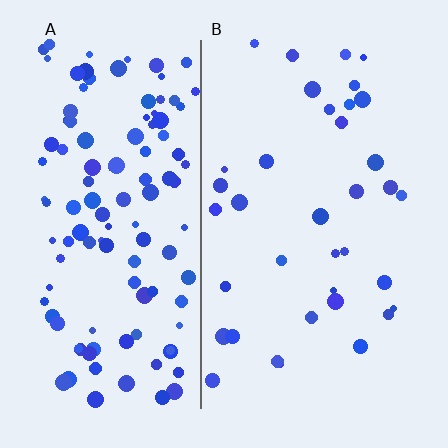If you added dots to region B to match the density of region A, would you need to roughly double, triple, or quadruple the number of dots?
Approximately triple.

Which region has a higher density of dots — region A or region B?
A (the left).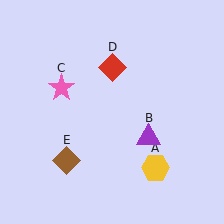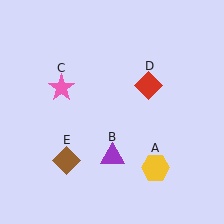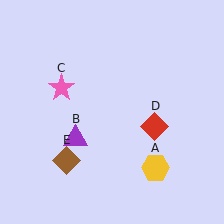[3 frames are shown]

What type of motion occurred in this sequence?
The purple triangle (object B), red diamond (object D) rotated clockwise around the center of the scene.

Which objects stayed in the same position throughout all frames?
Yellow hexagon (object A) and pink star (object C) and brown diamond (object E) remained stationary.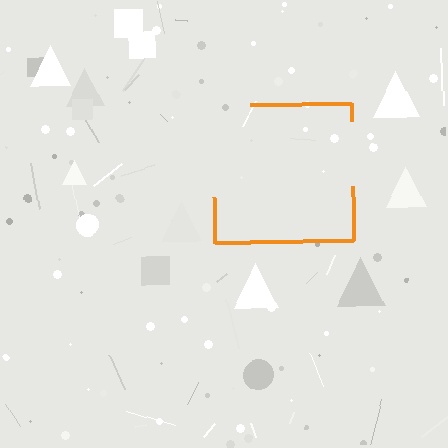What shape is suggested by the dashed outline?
The dashed outline suggests a square.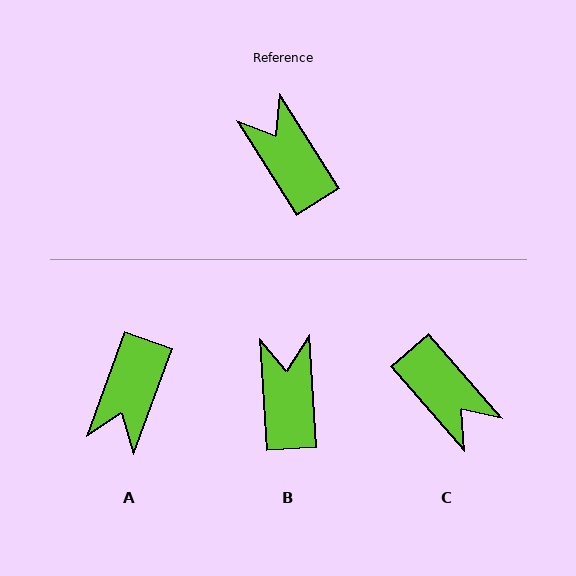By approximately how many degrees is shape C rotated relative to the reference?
Approximately 171 degrees clockwise.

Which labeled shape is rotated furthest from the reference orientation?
C, about 171 degrees away.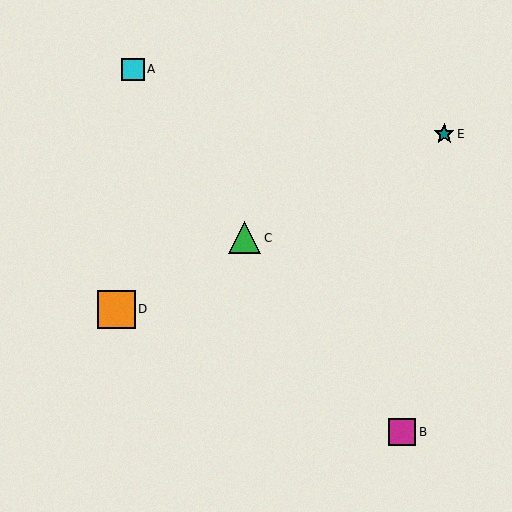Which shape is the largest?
The orange square (labeled D) is the largest.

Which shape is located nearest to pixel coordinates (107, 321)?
The orange square (labeled D) at (116, 309) is nearest to that location.